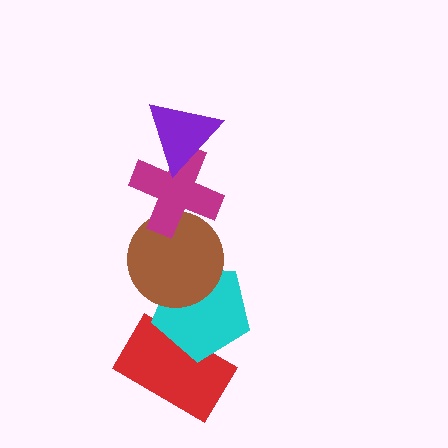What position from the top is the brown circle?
The brown circle is 3rd from the top.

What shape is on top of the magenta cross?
The purple triangle is on top of the magenta cross.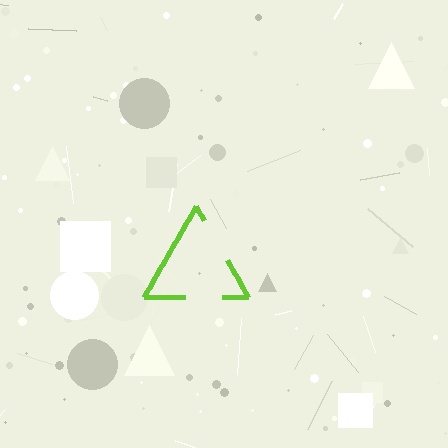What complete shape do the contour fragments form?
The contour fragments form a triangle.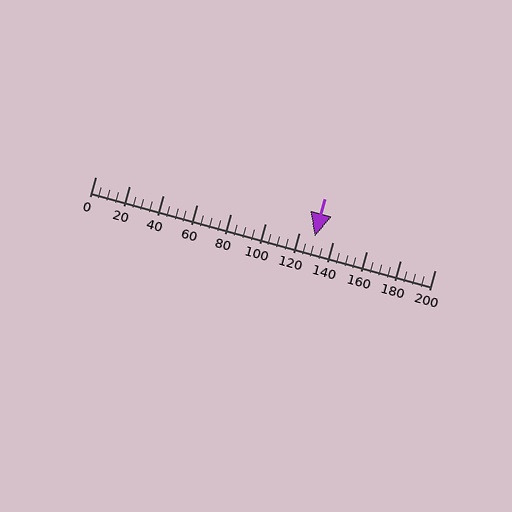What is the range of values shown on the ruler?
The ruler shows values from 0 to 200.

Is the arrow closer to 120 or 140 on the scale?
The arrow is closer to 120.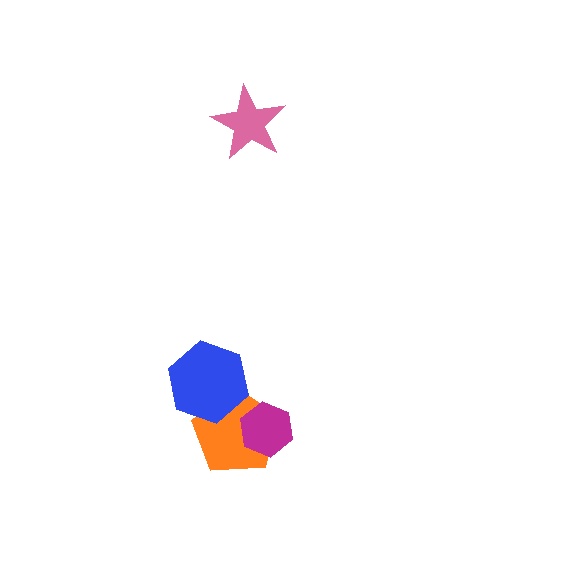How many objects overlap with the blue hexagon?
1 object overlaps with the blue hexagon.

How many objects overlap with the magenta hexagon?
1 object overlaps with the magenta hexagon.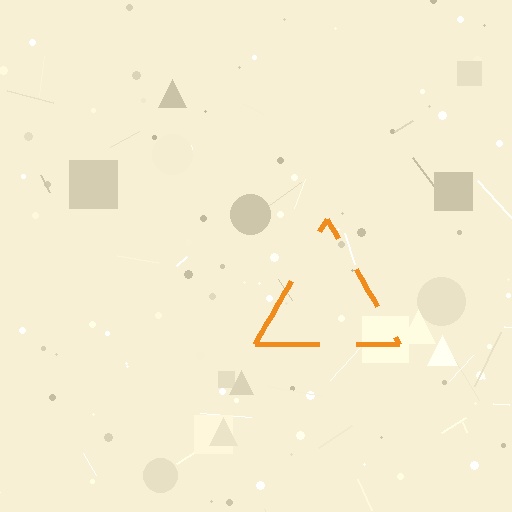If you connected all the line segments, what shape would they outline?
They would outline a triangle.